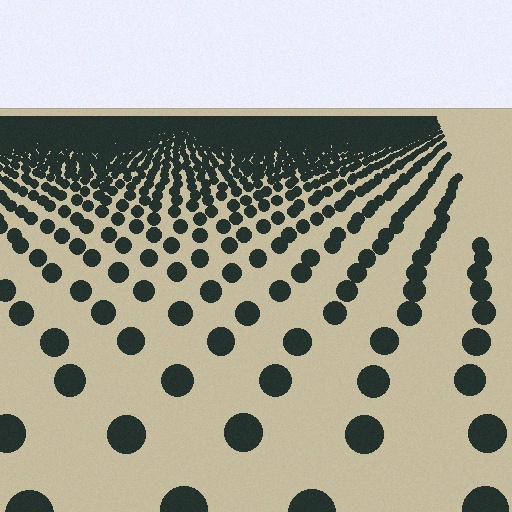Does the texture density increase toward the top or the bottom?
Density increases toward the top.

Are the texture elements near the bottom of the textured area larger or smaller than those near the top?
Larger. Near the bottom, elements are closer to the viewer and appear at a bigger on-screen size.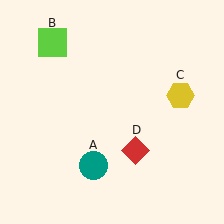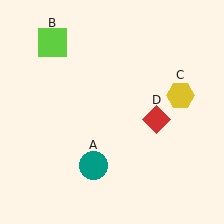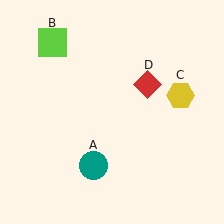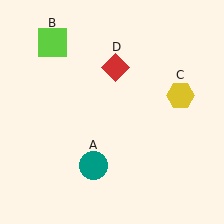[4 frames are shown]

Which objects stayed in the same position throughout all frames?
Teal circle (object A) and lime square (object B) and yellow hexagon (object C) remained stationary.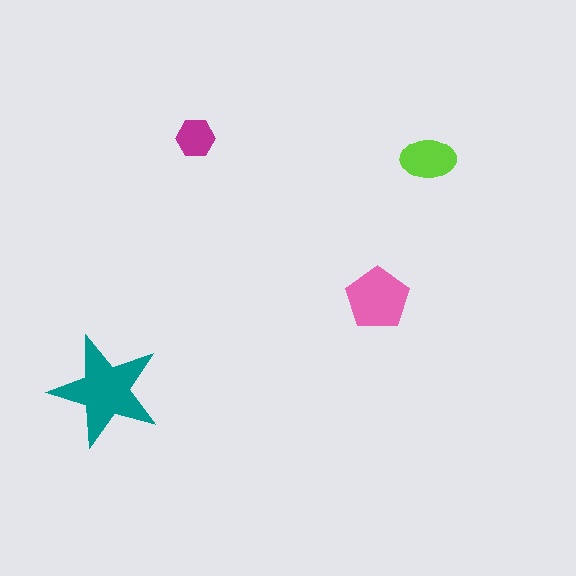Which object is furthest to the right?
The lime ellipse is rightmost.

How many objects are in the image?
There are 4 objects in the image.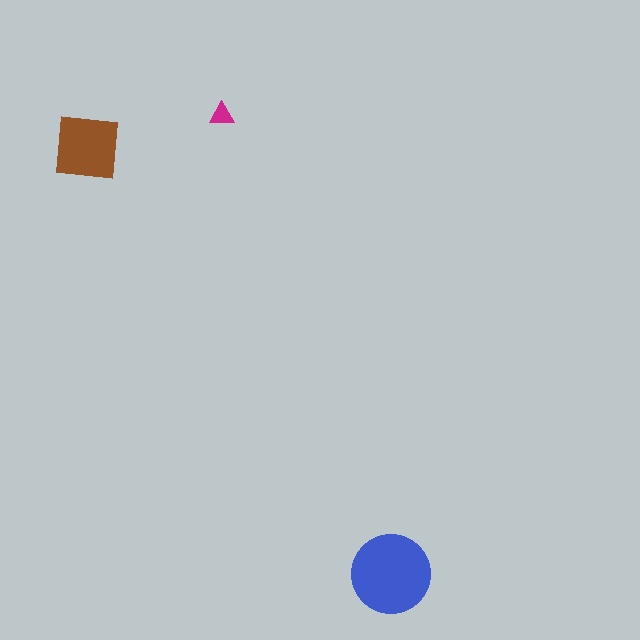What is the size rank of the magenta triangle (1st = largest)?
3rd.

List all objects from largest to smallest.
The blue circle, the brown square, the magenta triangle.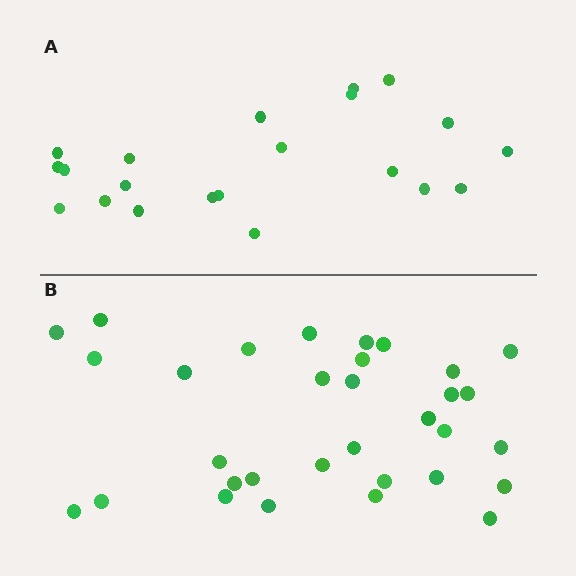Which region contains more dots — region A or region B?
Region B (the bottom region) has more dots.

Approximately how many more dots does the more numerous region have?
Region B has roughly 12 or so more dots than region A.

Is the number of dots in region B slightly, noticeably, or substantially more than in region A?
Region B has substantially more. The ratio is roughly 1.5 to 1.